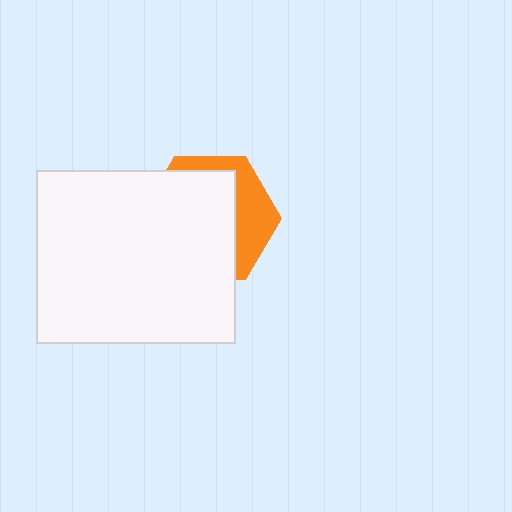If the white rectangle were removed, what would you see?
You would see the complete orange hexagon.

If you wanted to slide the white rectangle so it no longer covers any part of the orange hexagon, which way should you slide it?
Slide it toward the lower-left — that is the most direct way to separate the two shapes.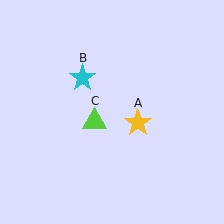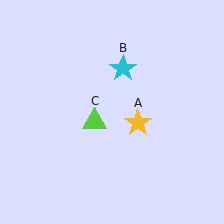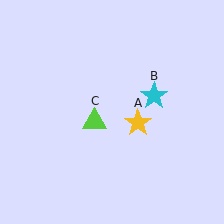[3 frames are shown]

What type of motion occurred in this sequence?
The cyan star (object B) rotated clockwise around the center of the scene.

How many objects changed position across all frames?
1 object changed position: cyan star (object B).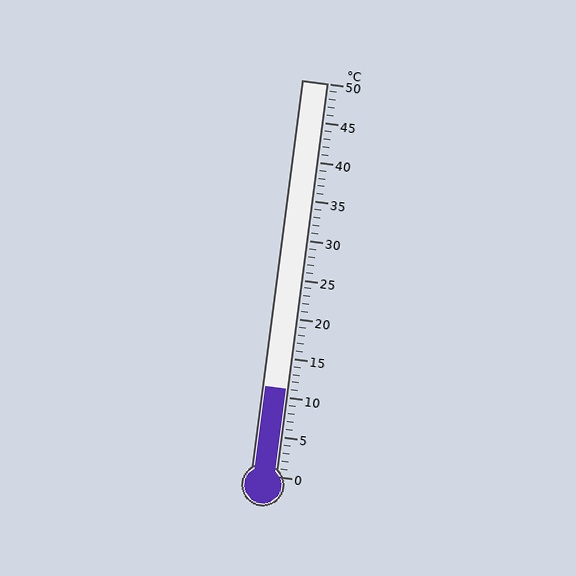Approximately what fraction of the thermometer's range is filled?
The thermometer is filled to approximately 20% of its range.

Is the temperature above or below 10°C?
The temperature is above 10°C.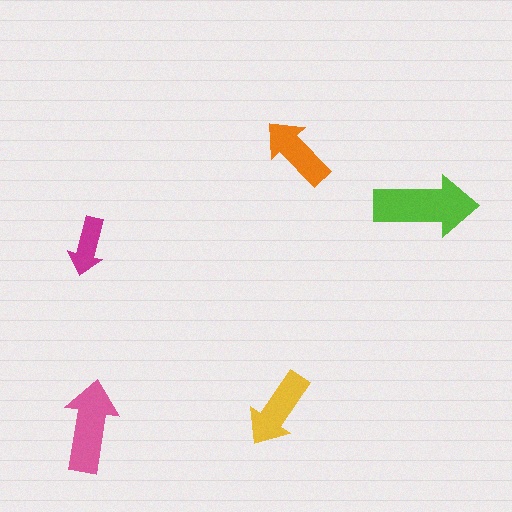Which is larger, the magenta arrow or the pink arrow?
The pink one.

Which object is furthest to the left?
The magenta arrow is leftmost.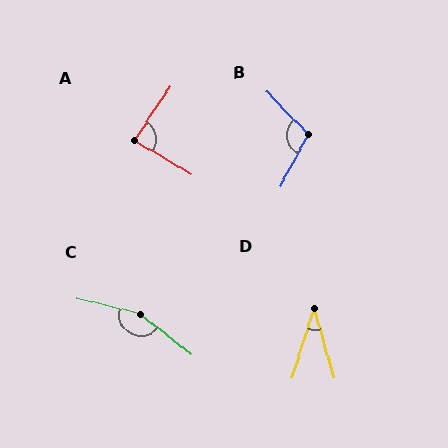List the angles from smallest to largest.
D (34°), A (87°), B (108°), C (156°).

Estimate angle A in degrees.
Approximately 87 degrees.